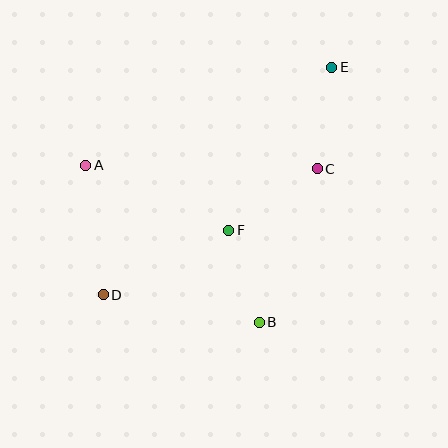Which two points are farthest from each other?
Points D and E are farthest from each other.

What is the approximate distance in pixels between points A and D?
The distance between A and D is approximately 131 pixels.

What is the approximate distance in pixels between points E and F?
The distance between E and F is approximately 193 pixels.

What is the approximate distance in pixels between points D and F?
The distance between D and F is approximately 141 pixels.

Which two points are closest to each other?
Points B and F are closest to each other.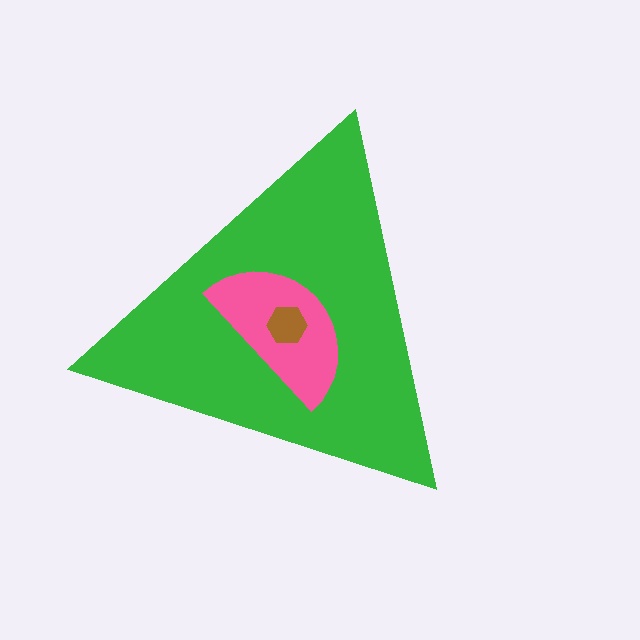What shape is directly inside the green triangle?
The pink semicircle.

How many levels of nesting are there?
3.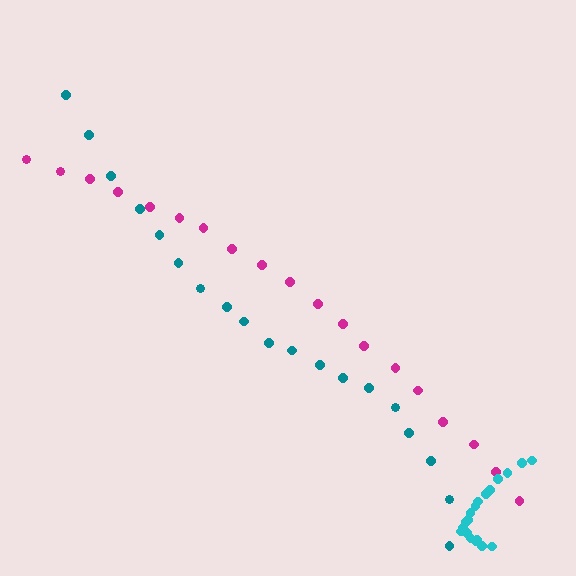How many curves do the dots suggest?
There are 3 distinct paths.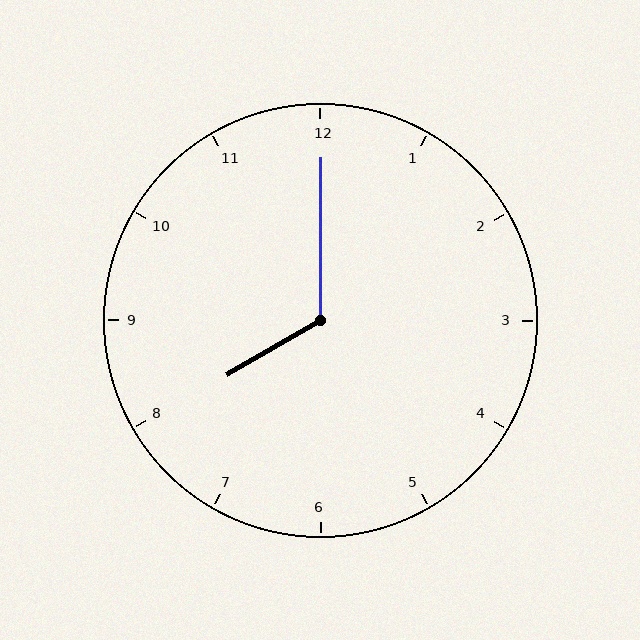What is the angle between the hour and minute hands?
Approximately 120 degrees.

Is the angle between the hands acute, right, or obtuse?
It is obtuse.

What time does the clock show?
8:00.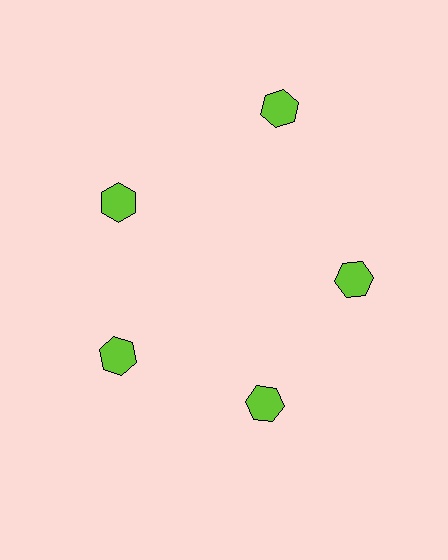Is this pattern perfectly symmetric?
No. The 5 lime hexagons are arranged in a ring, but one element near the 1 o'clock position is pushed outward from the center, breaking the 5-fold rotational symmetry.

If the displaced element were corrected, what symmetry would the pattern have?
It would have 5-fold rotational symmetry — the pattern would map onto itself every 72 degrees.